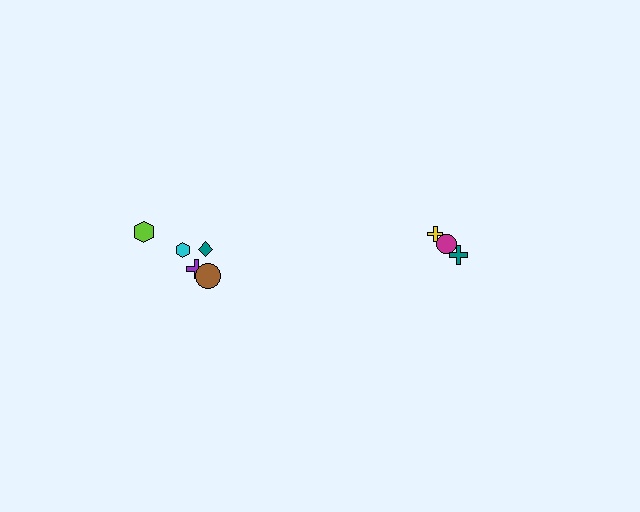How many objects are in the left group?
There are 5 objects.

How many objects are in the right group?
There are 3 objects.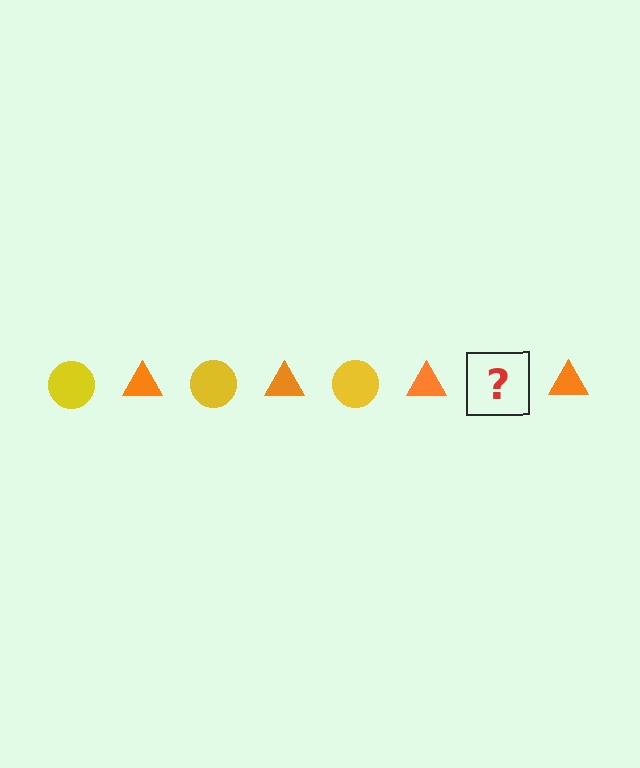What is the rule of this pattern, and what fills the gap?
The rule is that the pattern alternates between yellow circle and orange triangle. The gap should be filled with a yellow circle.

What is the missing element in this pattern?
The missing element is a yellow circle.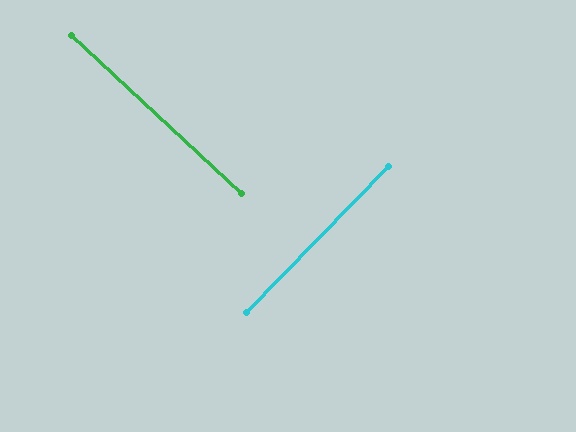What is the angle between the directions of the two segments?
Approximately 88 degrees.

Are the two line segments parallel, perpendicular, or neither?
Perpendicular — they meet at approximately 88°.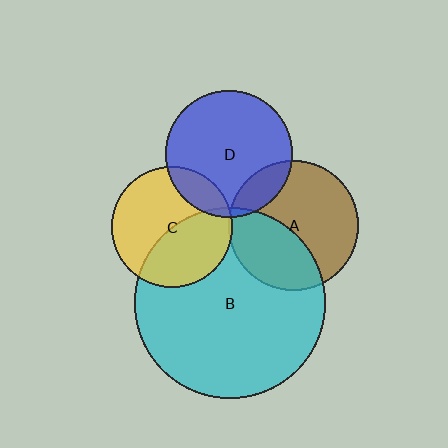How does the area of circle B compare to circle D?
Approximately 2.2 times.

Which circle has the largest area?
Circle B (cyan).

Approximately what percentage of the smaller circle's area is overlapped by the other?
Approximately 15%.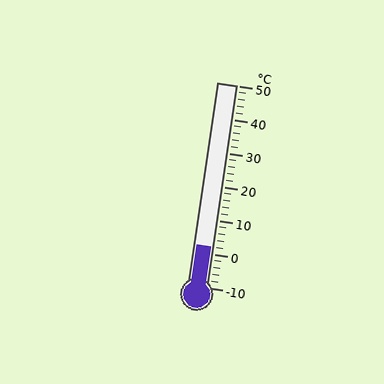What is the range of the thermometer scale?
The thermometer scale ranges from -10°C to 50°C.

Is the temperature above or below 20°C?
The temperature is below 20°C.